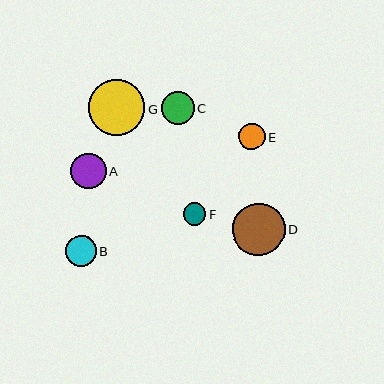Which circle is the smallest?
Circle F is the smallest with a size of approximately 22 pixels.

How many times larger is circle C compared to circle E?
Circle C is approximately 1.2 times the size of circle E.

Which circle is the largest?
Circle G is the largest with a size of approximately 56 pixels.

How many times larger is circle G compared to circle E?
Circle G is approximately 2.1 times the size of circle E.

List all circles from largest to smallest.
From largest to smallest: G, D, A, C, B, E, F.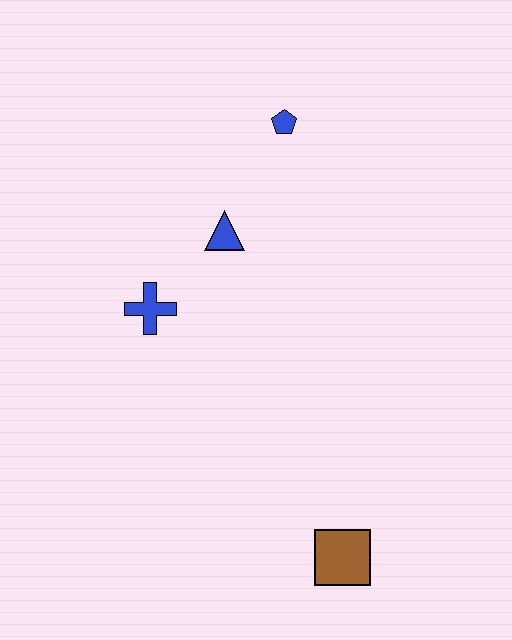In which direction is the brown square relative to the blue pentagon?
The brown square is below the blue pentagon.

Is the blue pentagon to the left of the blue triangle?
No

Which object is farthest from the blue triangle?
The brown square is farthest from the blue triangle.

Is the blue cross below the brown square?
No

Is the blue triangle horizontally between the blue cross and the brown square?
Yes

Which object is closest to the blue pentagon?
The blue triangle is closest to the blue pentagon.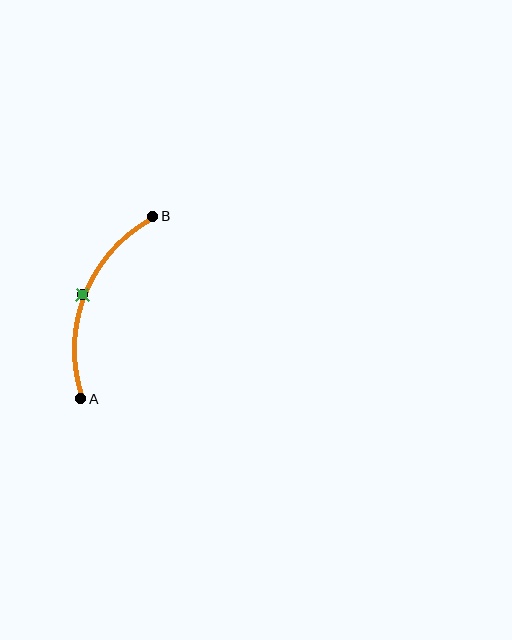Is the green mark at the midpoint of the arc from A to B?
Yes. The green mark lies on the arc at equal arc-length from both A and B — it is the arc midpoint.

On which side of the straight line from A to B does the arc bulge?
The arc bulges to the left of the straight line connecting A and B.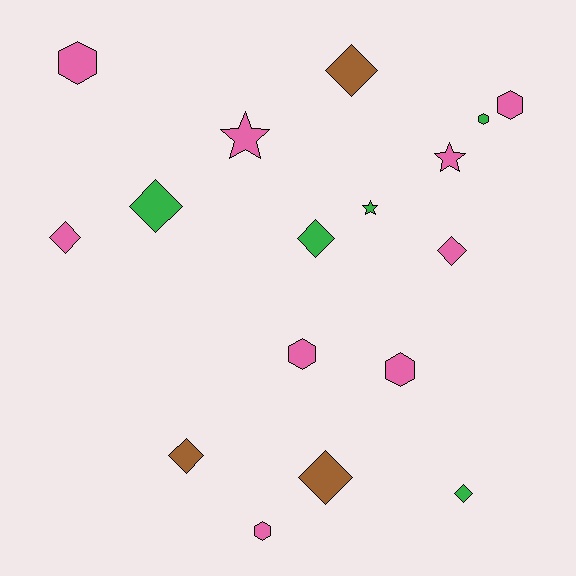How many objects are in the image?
There are 17 objects.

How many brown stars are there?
There are no brown stars.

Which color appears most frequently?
Pink, with 9 objects.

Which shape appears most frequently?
Diamond, with 8 objects.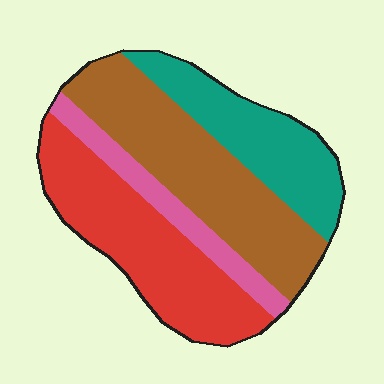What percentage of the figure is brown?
Brown covers about 35% of the figure.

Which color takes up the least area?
Pink, at roughly 10%.